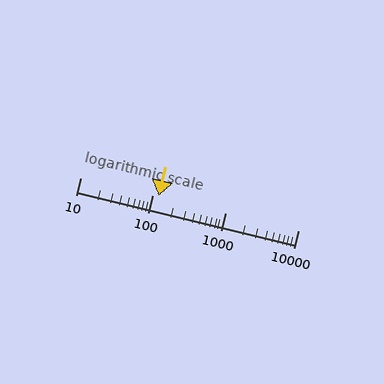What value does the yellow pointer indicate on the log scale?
The pointer indicates approximately 120.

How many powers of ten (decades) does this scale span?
The scale spans 3 decades, from 10 to 10000.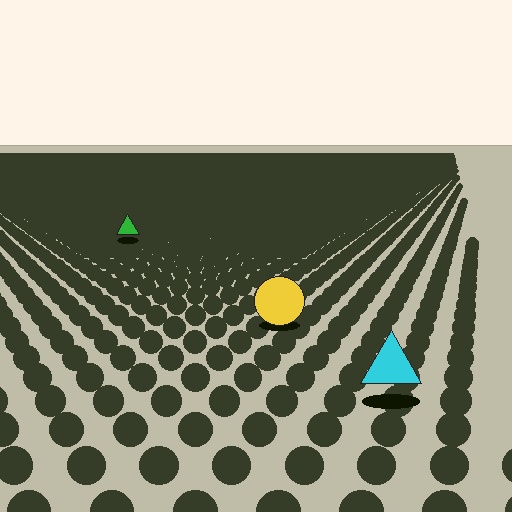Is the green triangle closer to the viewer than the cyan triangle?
No. The cyan triangle is closer — you can tell from the texture gradient: the ground texture is coarser near it.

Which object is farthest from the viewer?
The green triangle is farthest from the viewer. It appears smaller and the ground texture around it is denser.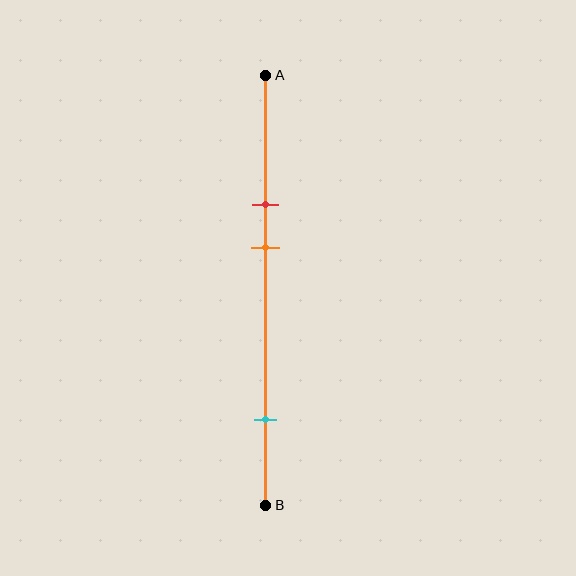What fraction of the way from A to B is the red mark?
The red mark is approximately 30% (0.3) of the way from A to B.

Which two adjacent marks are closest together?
The red and orange marks are the closest adjacent pair.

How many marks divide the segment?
There are 3 marks dividing the segment.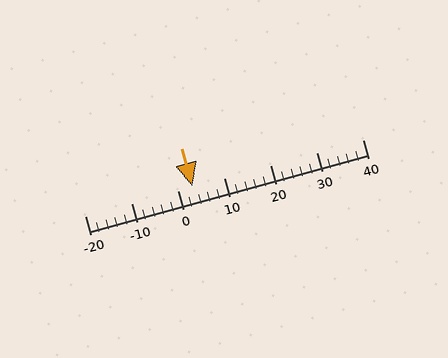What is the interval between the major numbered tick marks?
The major tick marks are spaced 10 units apart.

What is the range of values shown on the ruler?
The ruler shows values from -20 to 40.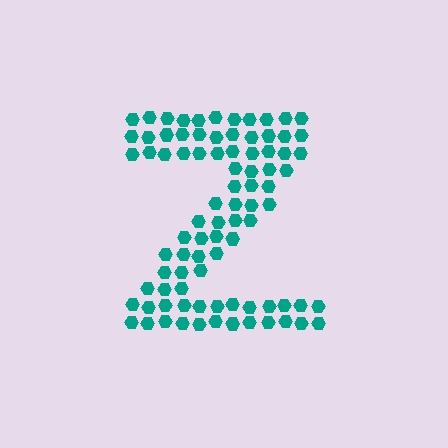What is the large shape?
The large shape is the letter Z.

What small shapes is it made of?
It is made of small hexagons.